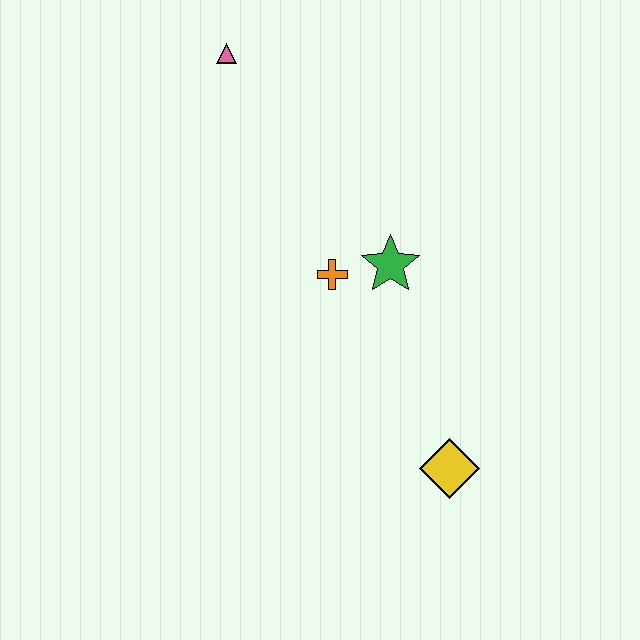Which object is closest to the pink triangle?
The orange cross is closest to the pink triangle.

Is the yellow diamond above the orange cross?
No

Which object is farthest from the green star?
The pink triangle is farthest from the green star.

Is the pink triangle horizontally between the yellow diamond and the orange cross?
No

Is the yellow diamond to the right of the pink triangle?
Yes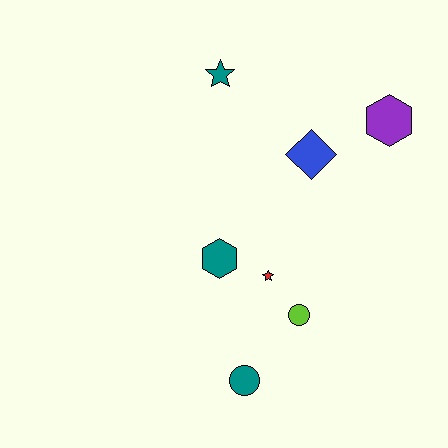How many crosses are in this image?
There are no crosses.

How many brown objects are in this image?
There are no brown objects.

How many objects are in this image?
There are 7 objects.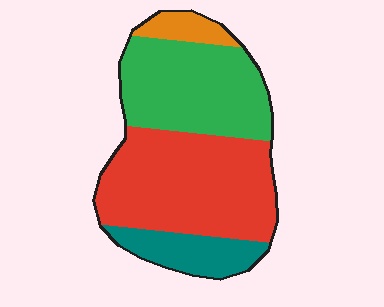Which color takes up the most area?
Red, at roughly 45%.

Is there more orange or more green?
Green.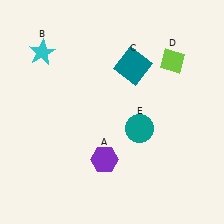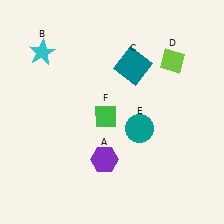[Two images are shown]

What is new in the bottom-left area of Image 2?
A green diamond (F) was added in the bottom-left area of Image 2.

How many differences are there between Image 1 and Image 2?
There is 1 difference between the two images.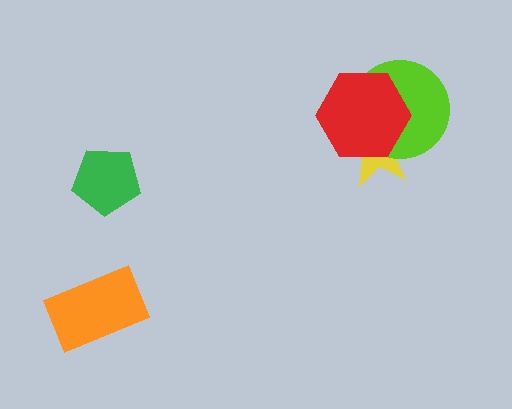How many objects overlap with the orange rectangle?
0 objects overlap with the orange rectangle.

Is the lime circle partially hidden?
Yes, it is partially covered by another shape.